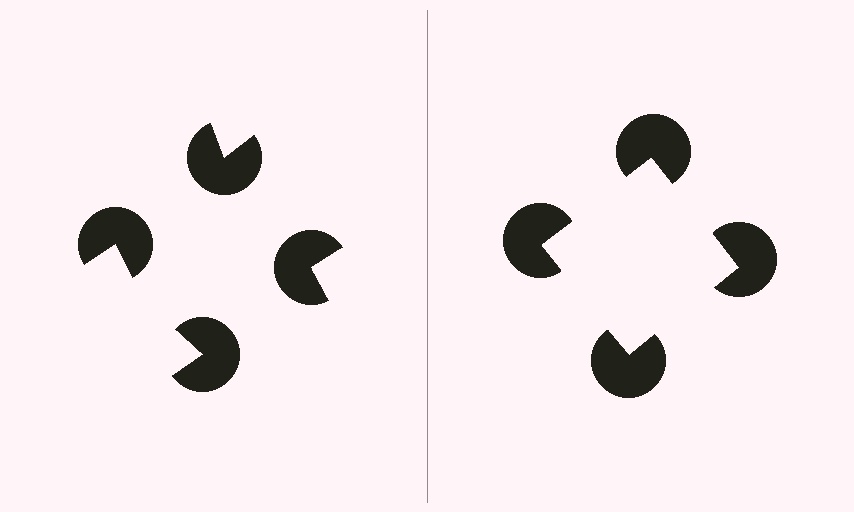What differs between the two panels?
The pac-man discs are positioned identically on both sides; only the wedge orientations differ. On the right they align to a square; on the left they are misaligned.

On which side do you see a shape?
An illusory square appears on the right side. On the left side the wedge cuts are rotated, so no coherent shape forms.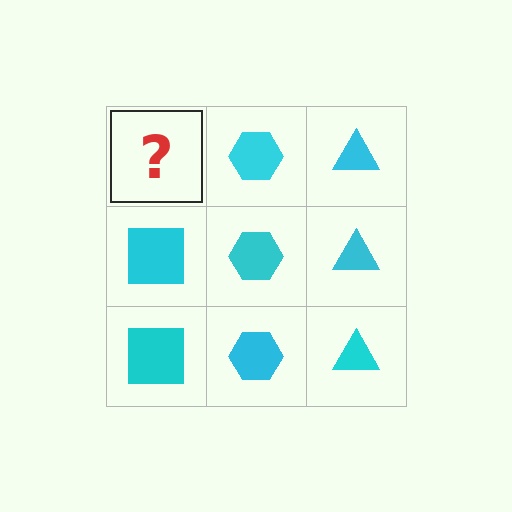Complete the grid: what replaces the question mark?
The question mark should be replaced with a cyan square.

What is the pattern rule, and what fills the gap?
The rule is that each column has a consistent shape. The gap should be filled with a cyan square.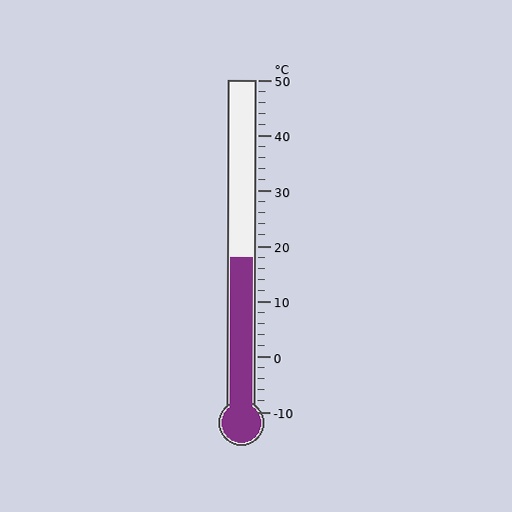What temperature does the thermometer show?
The thermometer shows approximately 18°C.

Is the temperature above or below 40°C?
The temperature is below 40°C.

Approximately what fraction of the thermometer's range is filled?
The thermometer is filled to approximately 45% of its range.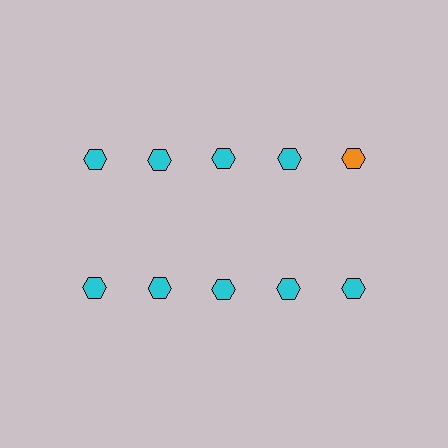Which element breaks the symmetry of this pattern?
The orange hexagon in the top row, rightmost column breaks the symmetry. All other shapes are cyan hexagons.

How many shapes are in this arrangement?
There are 10 shapes arranged in a grid pattern.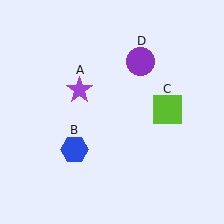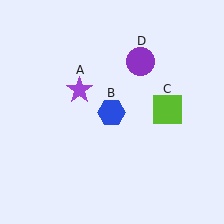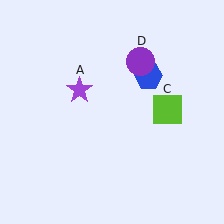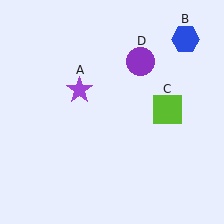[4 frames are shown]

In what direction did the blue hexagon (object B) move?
The blue hexagon (object B) moved up and to the right.